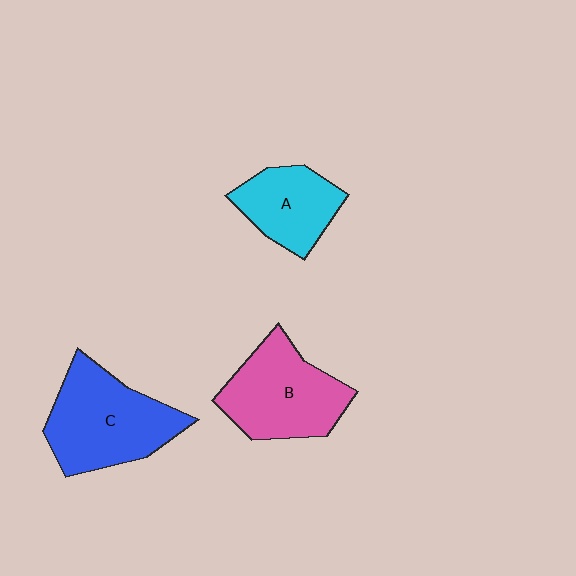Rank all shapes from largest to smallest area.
From largest to smallest: C (blue), B (pink), A (cyan).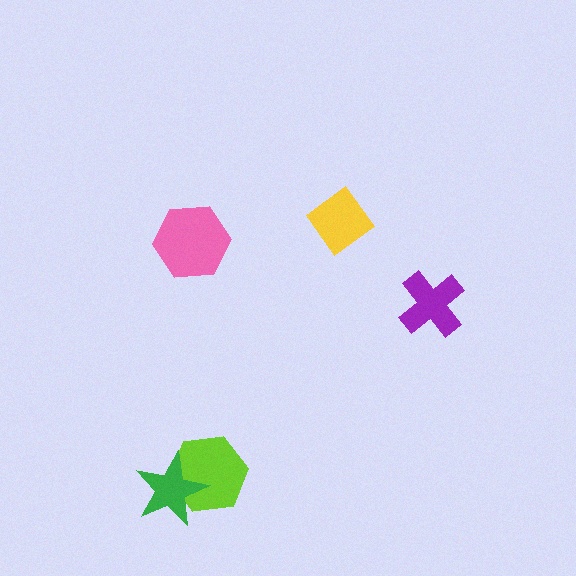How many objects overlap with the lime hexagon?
1 object overlaps with the lime hexagon.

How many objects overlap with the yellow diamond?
0 objects overlap with the yellow diamond.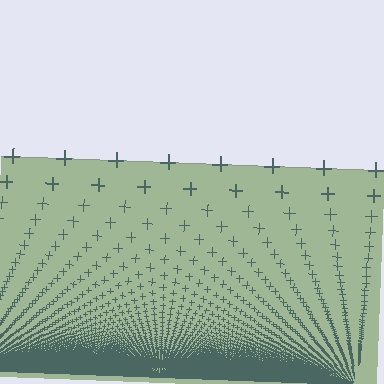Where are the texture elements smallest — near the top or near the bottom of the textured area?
Near the bottom.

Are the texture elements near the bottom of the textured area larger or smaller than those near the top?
Smaller. The gradient is inverted — elements near the bottom are smaller and denser.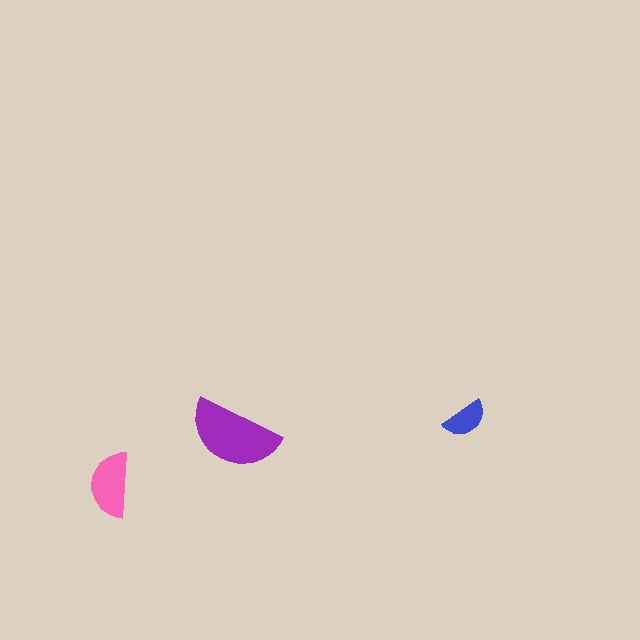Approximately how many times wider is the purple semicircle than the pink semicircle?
About 1.5 times wider.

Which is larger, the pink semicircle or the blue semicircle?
The pink one.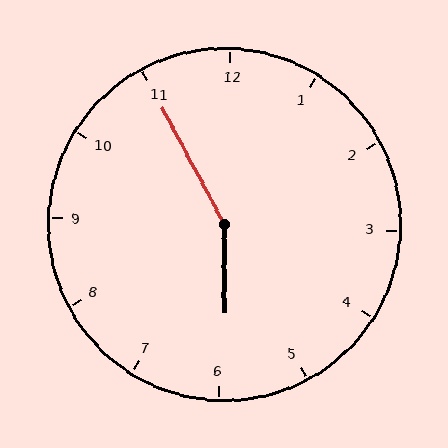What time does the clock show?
5:55.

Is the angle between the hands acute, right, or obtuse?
It is obtuse.